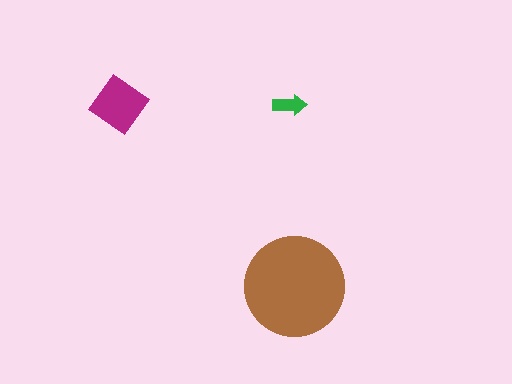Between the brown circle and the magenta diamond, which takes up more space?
The brown circle.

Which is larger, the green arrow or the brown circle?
The brown circle.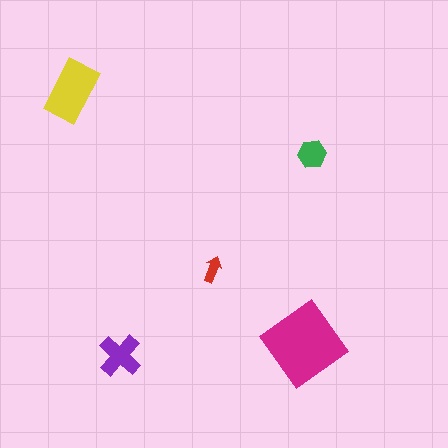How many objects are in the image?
There are 5 objects in the image.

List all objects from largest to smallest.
The magenta diamond, the yellow rectangle, the purple cross, the green hexagon, the red arrow.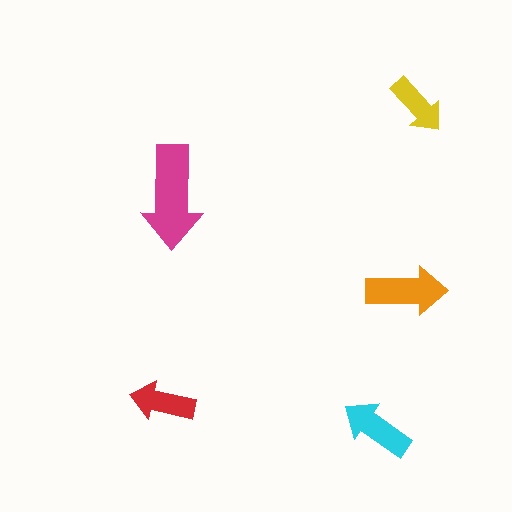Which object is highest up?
The yellow arrow is topmost.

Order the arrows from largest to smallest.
the magenta one, the orange one, the cyan one, the red one, the yellow one.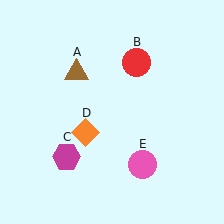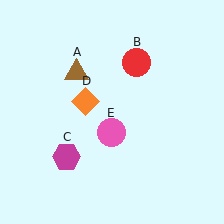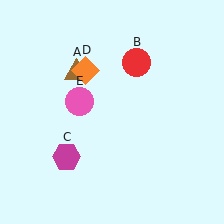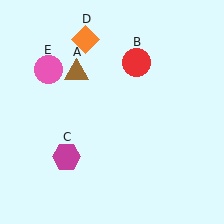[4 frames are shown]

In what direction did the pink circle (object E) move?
The pink circle (object E) moved up and to the left.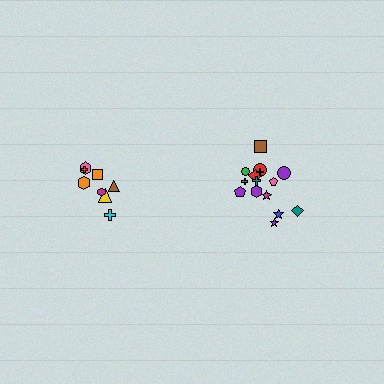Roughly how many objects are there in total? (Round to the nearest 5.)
Roughly 25 objects in total.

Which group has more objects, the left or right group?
The right group.